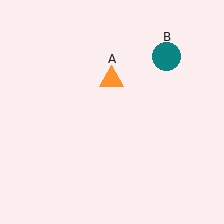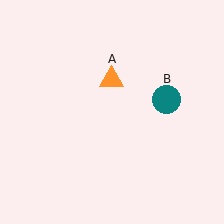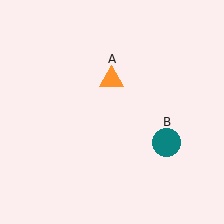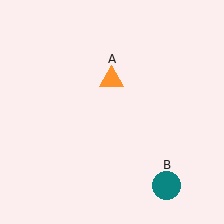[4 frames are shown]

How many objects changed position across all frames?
1 object changed position: teal circle (object B).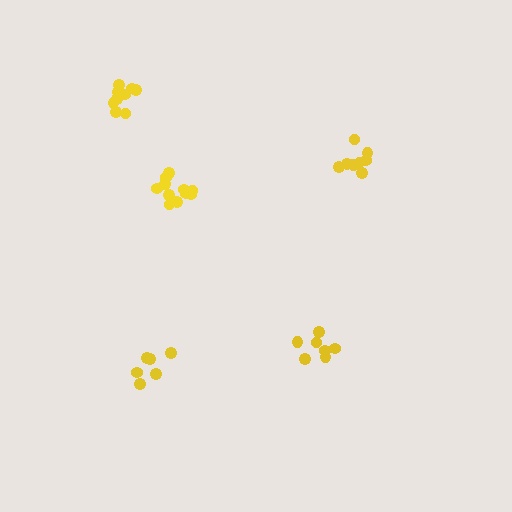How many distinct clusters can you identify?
There are 5 distinct clusters.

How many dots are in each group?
Group 1: 6 dots, Group 2: 7 dots, Group 3: 11 dots, Group 4: 8 dots, Group 5: 10 dots (42 total).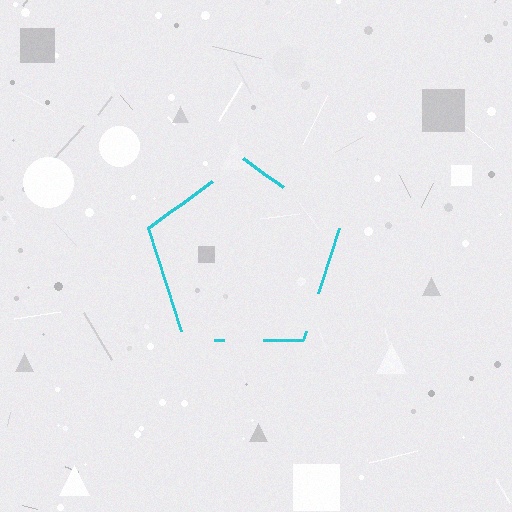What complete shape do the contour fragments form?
The contour fragments form a pentagon.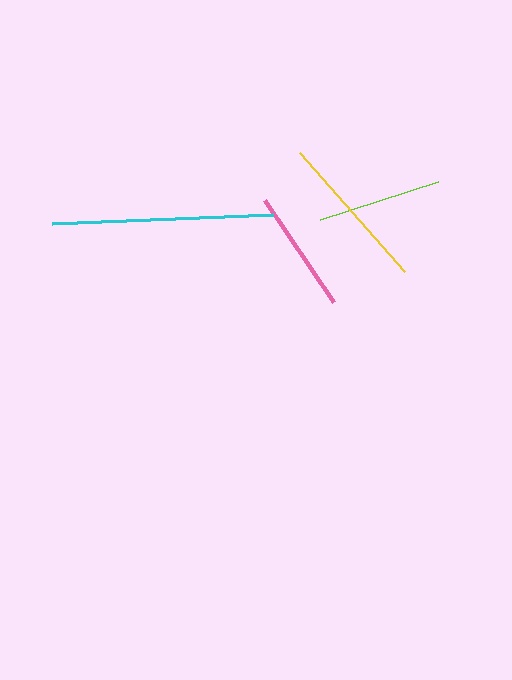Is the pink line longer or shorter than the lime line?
The lime line is longer than the pink line.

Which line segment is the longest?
The cyan line is the longest at approximately 222 pixels.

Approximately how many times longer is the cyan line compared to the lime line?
The cyan line is approximately 1.8 times the length of the lime line.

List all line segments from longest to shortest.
From longest to shortest: cyan, yellow, lime, pink.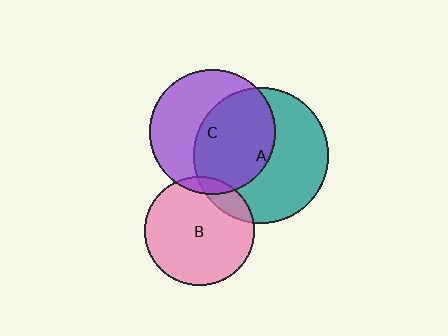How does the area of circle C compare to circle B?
Approximately 1.3 times.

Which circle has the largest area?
Circle A (teal).